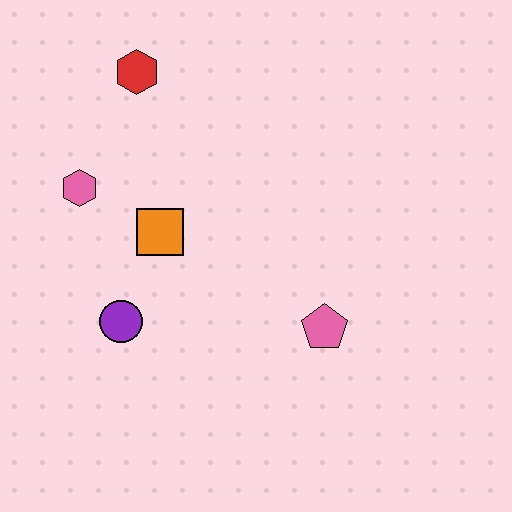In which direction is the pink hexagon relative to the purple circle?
The pink hexagon is above the purple circle.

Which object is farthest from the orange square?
The pink pentagon is farthest from the orange square.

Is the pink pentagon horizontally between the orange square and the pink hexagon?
No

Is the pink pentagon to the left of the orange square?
No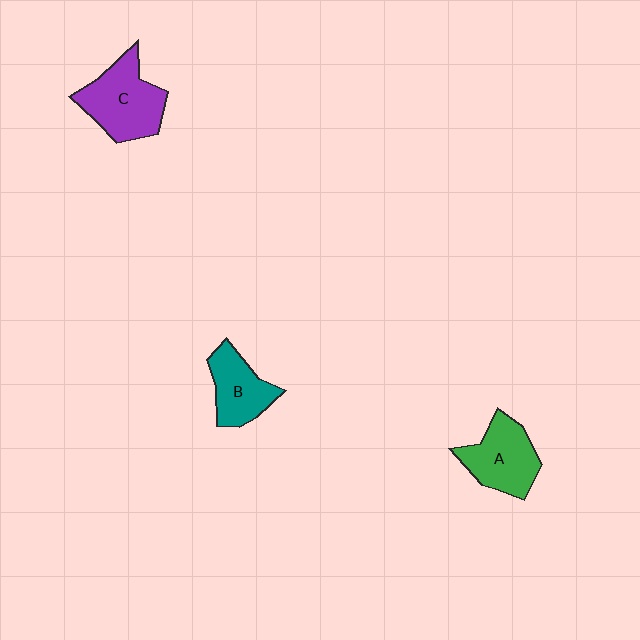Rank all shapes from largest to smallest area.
From largest to smallest: C (purple), A (green), B (teal).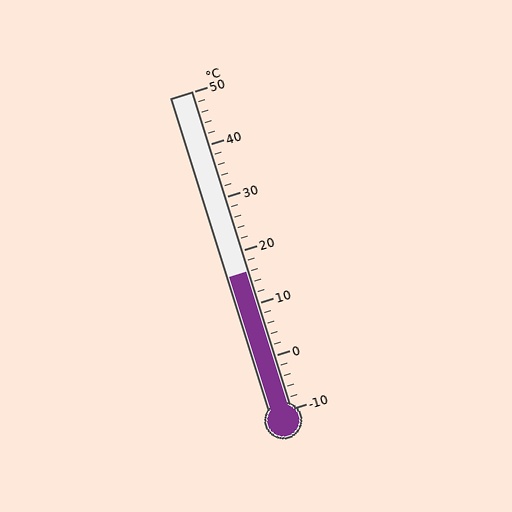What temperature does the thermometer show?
The thermometer shows approximately 16°C.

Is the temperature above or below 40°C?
The temperature is below 40°C.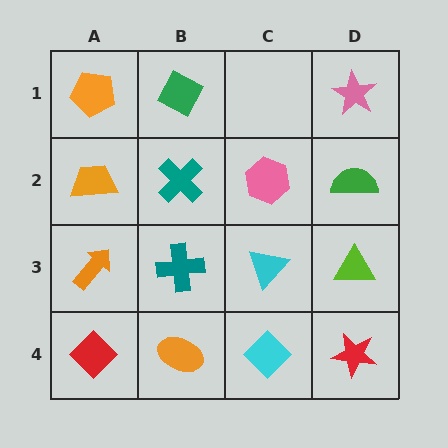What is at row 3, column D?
A lime triangle.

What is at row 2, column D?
A green semicircle.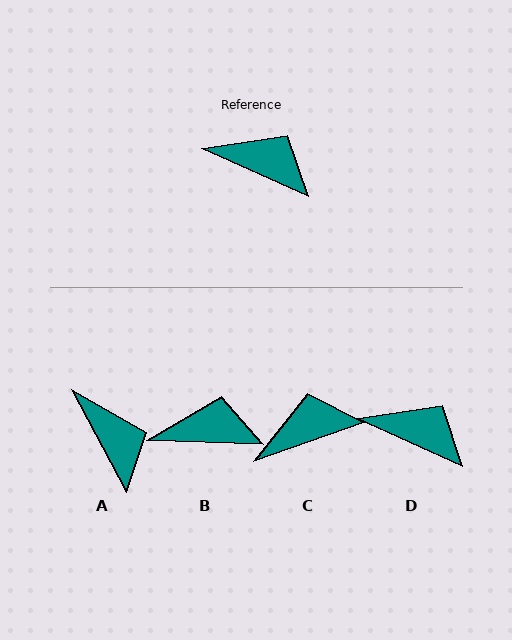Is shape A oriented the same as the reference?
No, it is off by about 38 degrees.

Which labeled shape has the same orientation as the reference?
D.